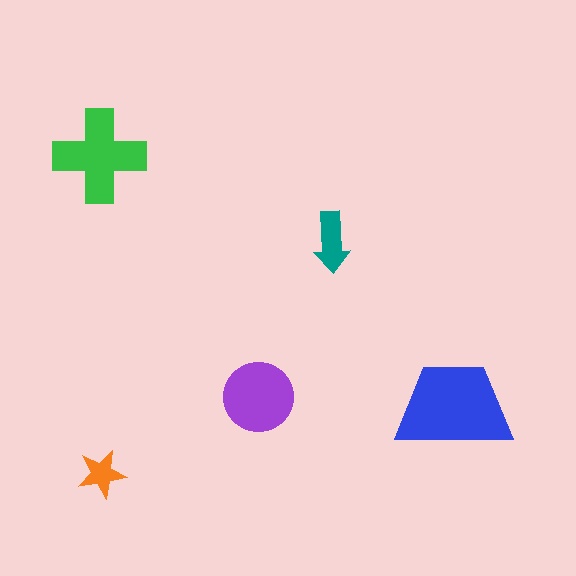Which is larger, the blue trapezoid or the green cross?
The blue trapezoid.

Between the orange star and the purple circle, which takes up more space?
The purple circle.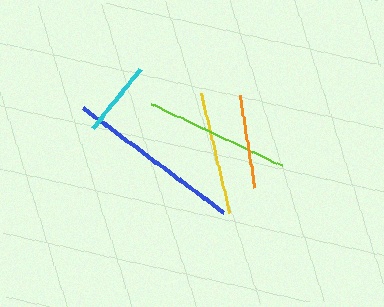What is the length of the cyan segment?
The cyan segment is approximately 76 pixels long.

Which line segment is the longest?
The blue line is the longest at approximately 175 pixels.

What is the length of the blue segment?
The blue segment is approximately 175 pixels long.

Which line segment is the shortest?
The cyan line is the shortest at approximately 76 pixels.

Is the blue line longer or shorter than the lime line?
The blue line is longer than the lime line.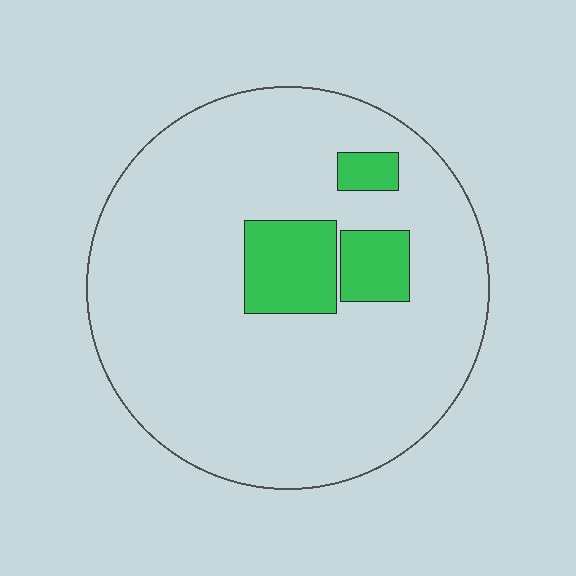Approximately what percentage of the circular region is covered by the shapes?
Approximately 15%.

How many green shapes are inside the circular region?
3.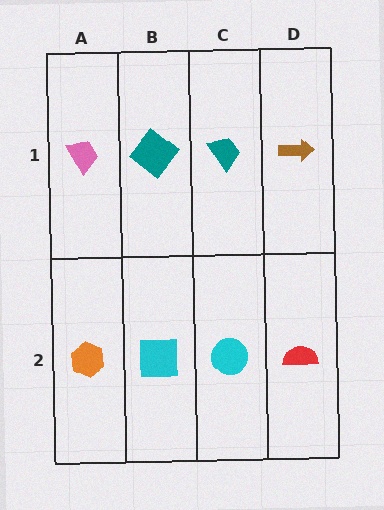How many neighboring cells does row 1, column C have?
3.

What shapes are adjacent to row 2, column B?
A teal diamond (row 1, column B), an orange hexagon (row 2, column A), a cyan circle (row 2, column C).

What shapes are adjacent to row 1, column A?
An orange hexagon (row 2, column A), a teal diamond (row 1, column B).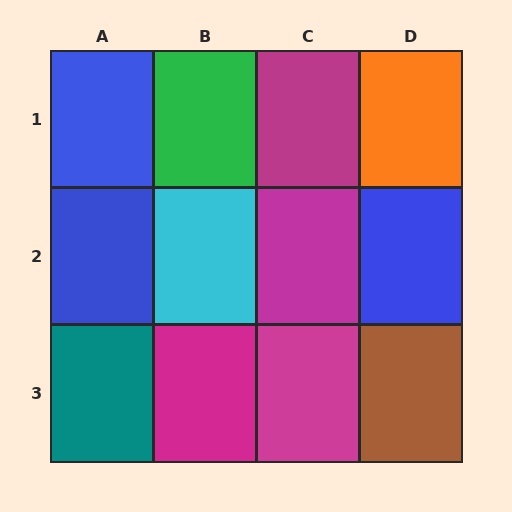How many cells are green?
1 cell is green.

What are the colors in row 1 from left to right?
Blue, green, magenta, orange.